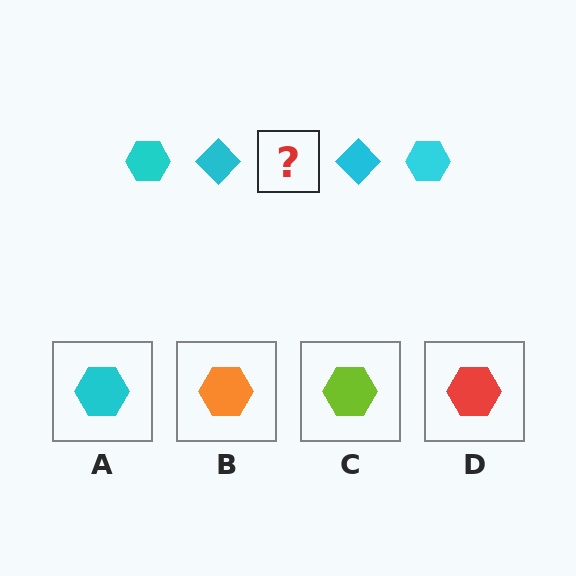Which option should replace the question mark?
Option A.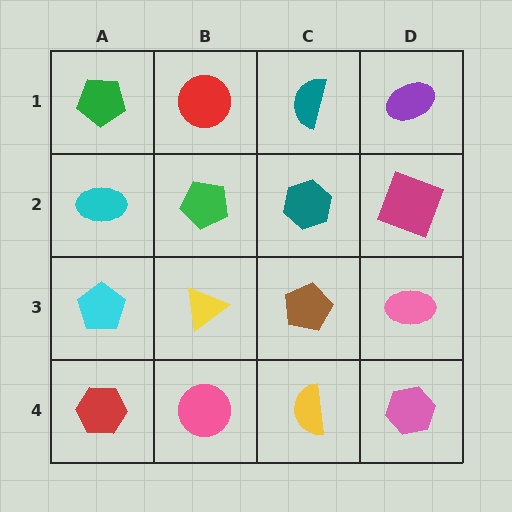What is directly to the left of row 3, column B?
A cyan pentagon.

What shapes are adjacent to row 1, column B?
A green pentagon (row 2, column B), a green pentagon (row 1, column A), a teal semicircle (row 1, column C).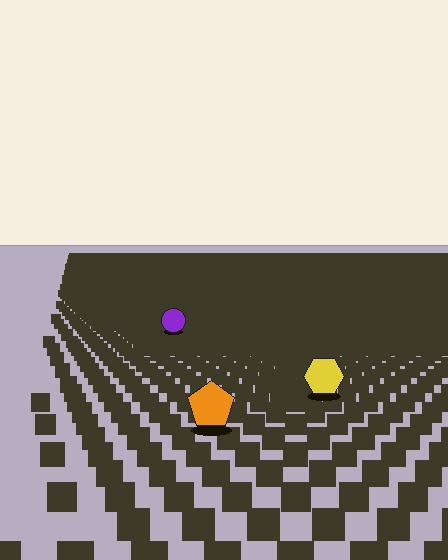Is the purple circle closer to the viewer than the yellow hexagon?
No. The yellow hexagon is closer — you can tell from the texture gradient: the ground texture is coarser near it.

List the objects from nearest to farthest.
From nearest to farthest: the orange pentagon, the yellow hexagon, the purple circle.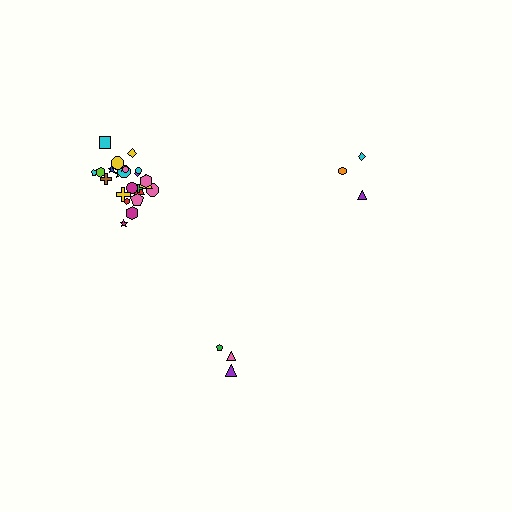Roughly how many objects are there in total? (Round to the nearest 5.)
Roughly 30 objects in total.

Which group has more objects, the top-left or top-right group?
The top-left group.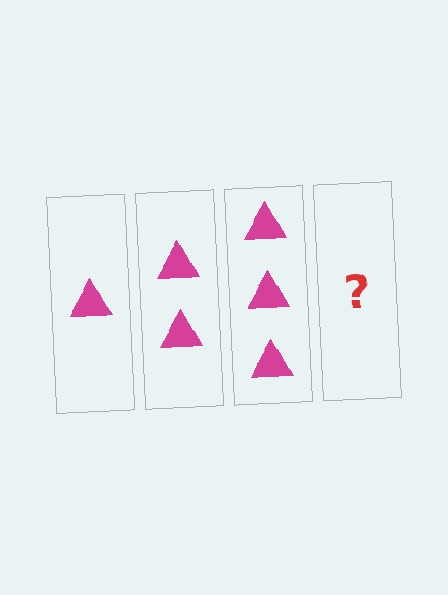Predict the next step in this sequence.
The next step is 4 triangles.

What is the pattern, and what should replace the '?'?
The pattern is that each step adds one more triangle. The '?' should be 4 triangles.